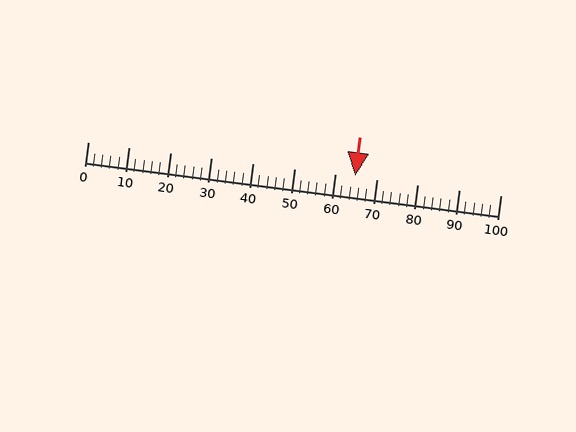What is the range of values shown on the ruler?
The ruler shows values from 0 to 100.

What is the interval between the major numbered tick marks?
The major tick marks are spaced 10 units apart.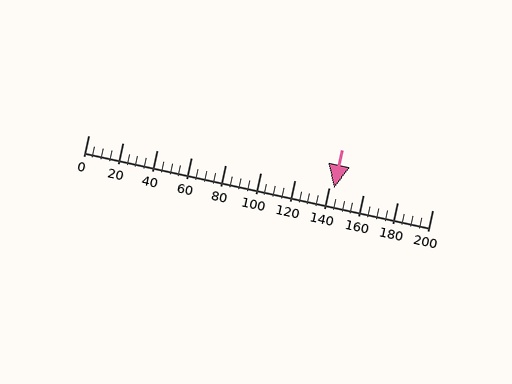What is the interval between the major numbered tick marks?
The major tick marks are spaced 20 units apart.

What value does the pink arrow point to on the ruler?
The pink arrow points to approximately 143.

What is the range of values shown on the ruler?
The ruler shows values from 0 to 200.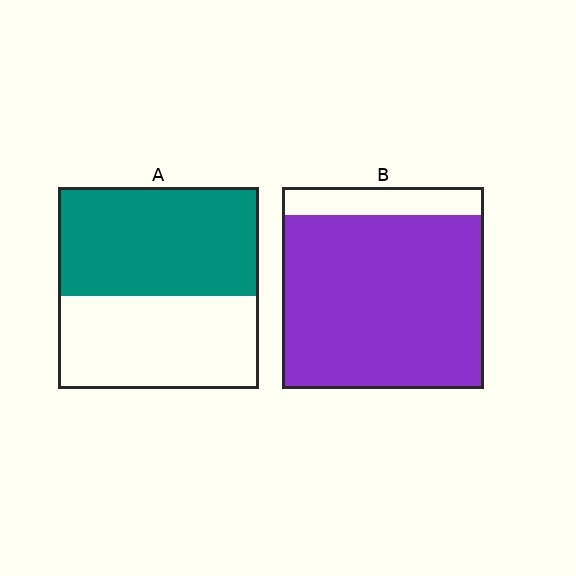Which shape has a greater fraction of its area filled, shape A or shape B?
Shape B.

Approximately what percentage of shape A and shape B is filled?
A is approximately 55% and B is approximately 85%.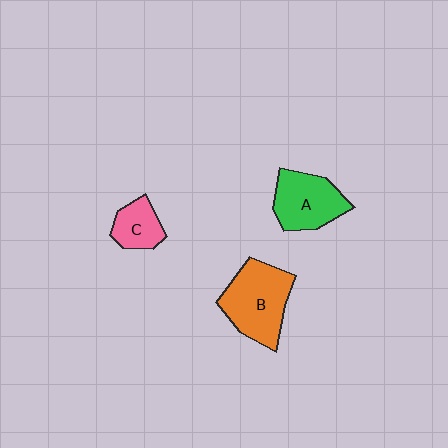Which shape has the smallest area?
Shape C (pink).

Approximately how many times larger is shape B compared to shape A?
Approximately 1.3 times.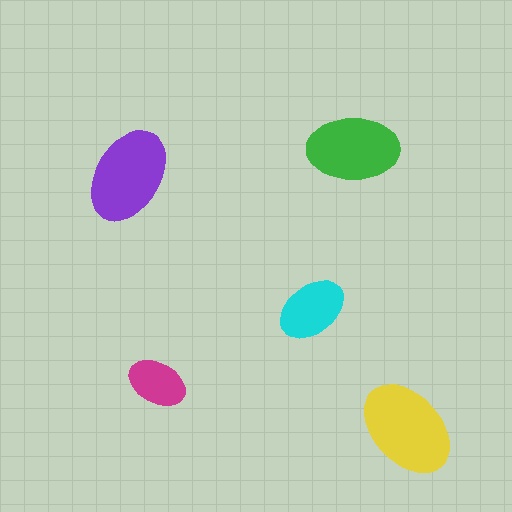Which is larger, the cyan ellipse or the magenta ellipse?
The cyan one.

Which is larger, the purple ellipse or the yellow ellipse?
The yellow one.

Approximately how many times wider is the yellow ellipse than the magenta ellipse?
About 1.5 times wider.